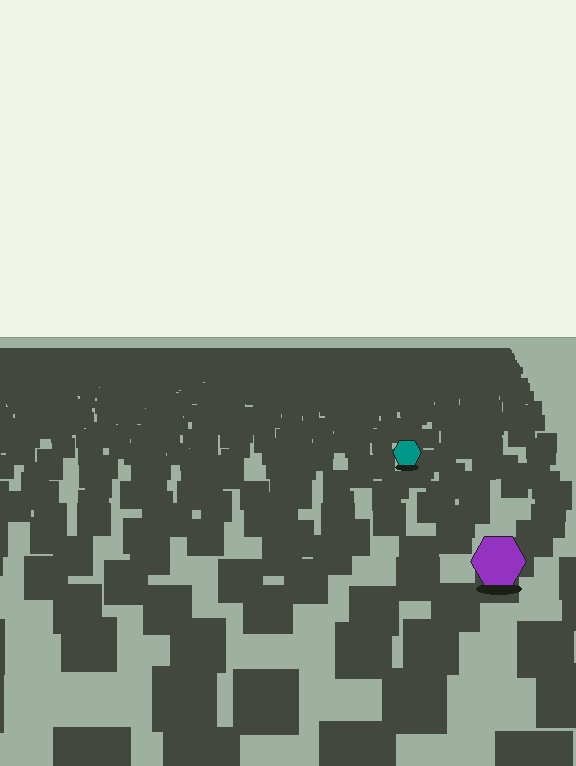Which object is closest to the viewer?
The purple hexagon is closest. The texture marks near it are larger and more spread out.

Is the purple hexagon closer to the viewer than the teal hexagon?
Yes. The purple hexagon is closer — you can tell from the texture gradient: the ground texture is coarser near it.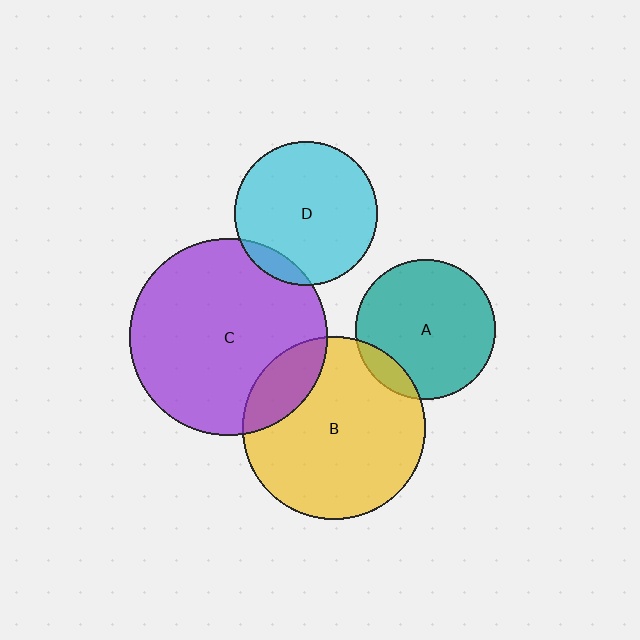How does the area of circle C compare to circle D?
Approximately 1.9 times.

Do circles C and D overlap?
Yes.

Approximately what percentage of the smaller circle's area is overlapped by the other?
Approximately 10%.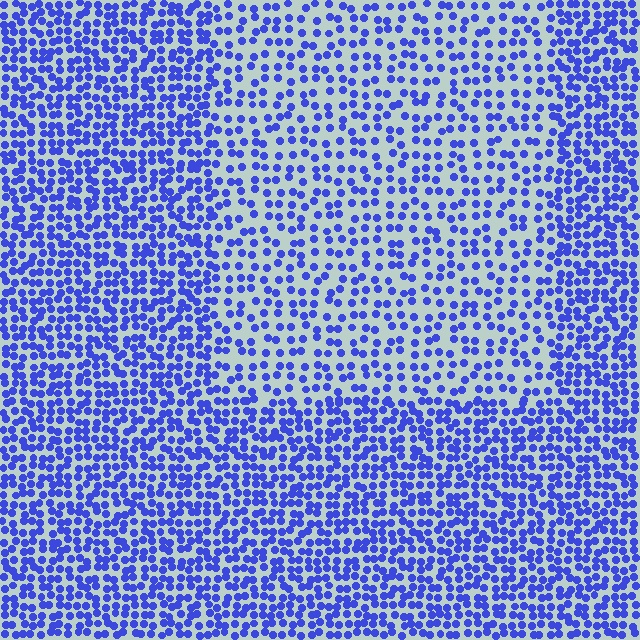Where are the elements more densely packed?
The elements are more densely packed outside the rectangle boundary.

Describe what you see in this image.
The image contains small blue elements arranged at two different densities. A rectangle-shaped region is visible where the elements are less densely packed than the surrounding area.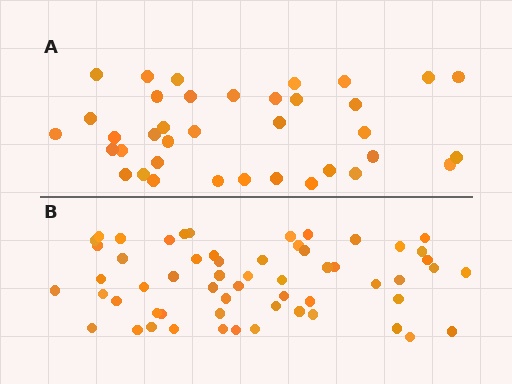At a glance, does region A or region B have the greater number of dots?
Region B (the bottom region) has more dots.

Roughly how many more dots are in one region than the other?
Region B has approximately 20 more dots than region A.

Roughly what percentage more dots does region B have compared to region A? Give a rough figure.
About 55% more.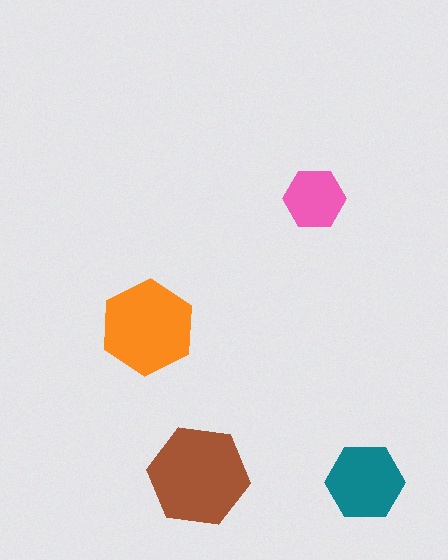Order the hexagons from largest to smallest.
the brown one, the orange one, the teal one, the pink one.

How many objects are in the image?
There are 4 objects in the image.